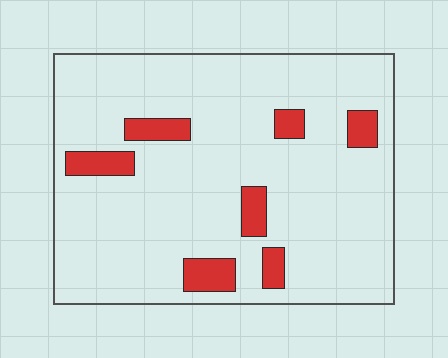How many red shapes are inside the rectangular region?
7.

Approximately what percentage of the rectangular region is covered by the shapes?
Approximately 10%.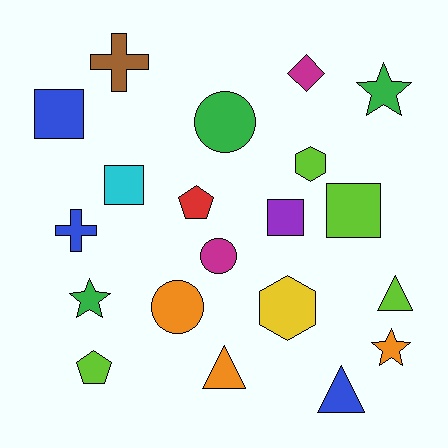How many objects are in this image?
There are 20 objects.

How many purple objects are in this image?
There is 1 purple object.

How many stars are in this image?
There are 3 stars.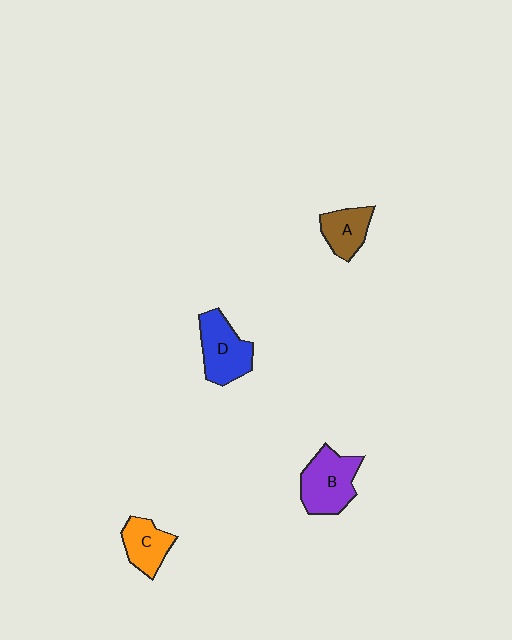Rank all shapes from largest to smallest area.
From largest to smallest: B (purple), D (blue), C (orange), A (brown).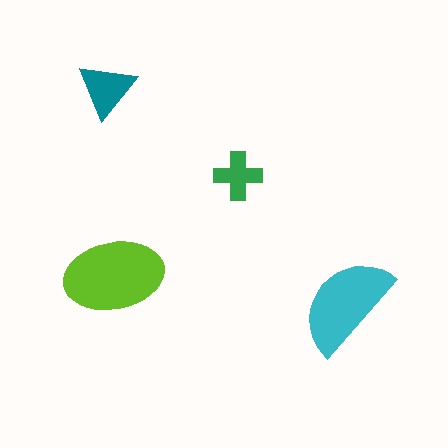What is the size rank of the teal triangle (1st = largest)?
3rd.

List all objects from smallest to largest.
The green cross, the teal triangle, the cyan semicircle, the lime ellipse.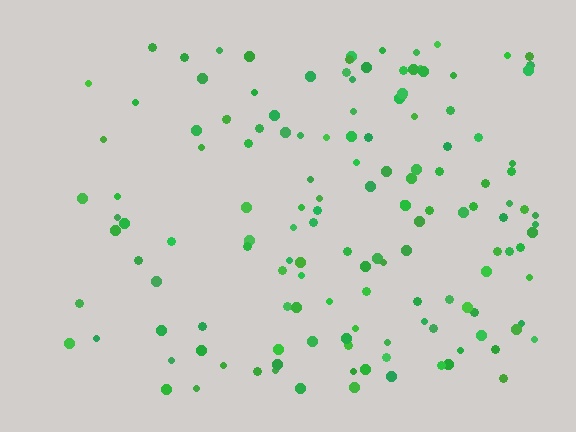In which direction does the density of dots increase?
From left to right, with the right side densest.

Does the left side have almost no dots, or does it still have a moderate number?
Still a moderate number, just noticeably fewer than the right.